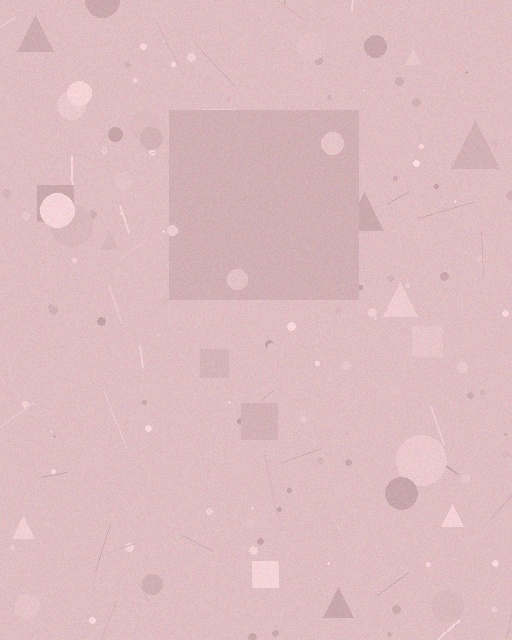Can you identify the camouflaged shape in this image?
The camouflaged shape is a square.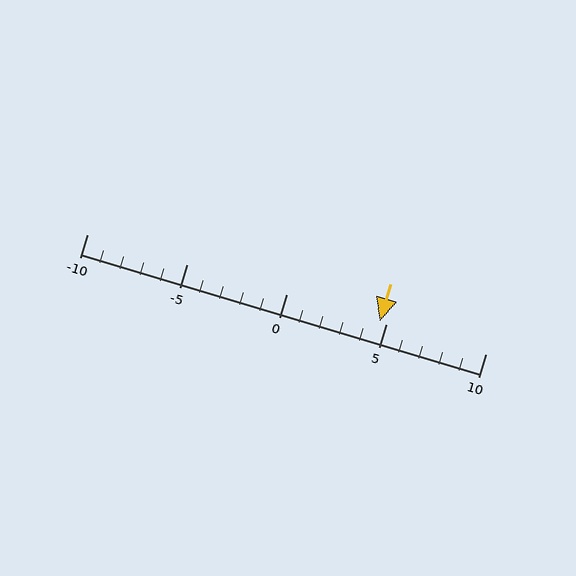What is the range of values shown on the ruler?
The ruler shows values from -10 to 10.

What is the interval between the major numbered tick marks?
The major tick marks are spaced 5 units apart.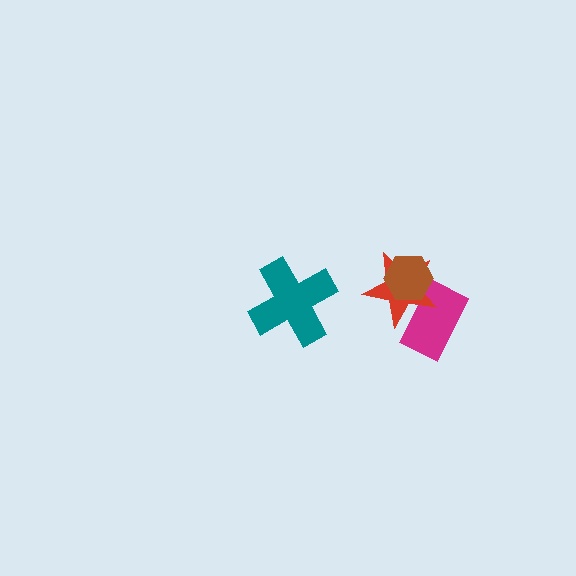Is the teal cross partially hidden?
No, no other shape covers it.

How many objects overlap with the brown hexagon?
2 objects overlap with the brown hexagon.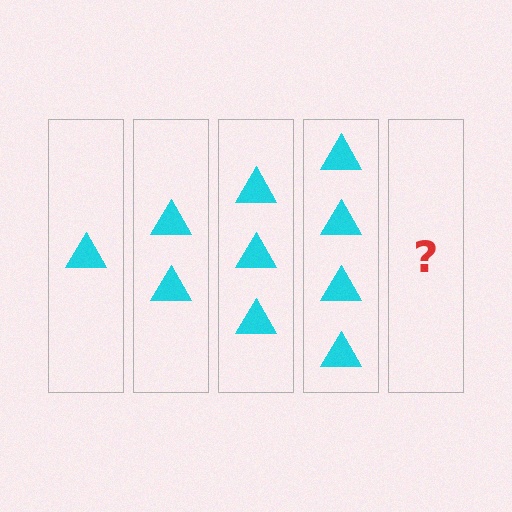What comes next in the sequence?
The next element should be 5 triangles.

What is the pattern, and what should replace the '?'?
The pattern is that each step adds one more triangle. The '?' should be 5 triangles.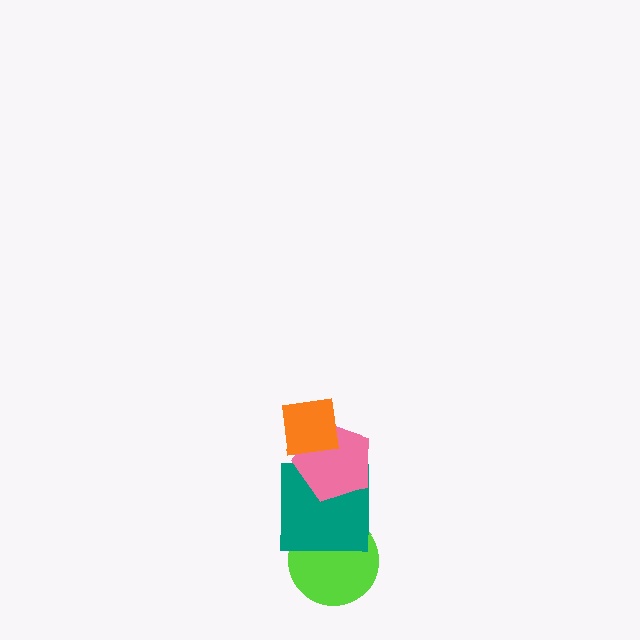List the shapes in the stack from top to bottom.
From top to bottom: the orange square, the pink pentagon, the teal square, the lime circle.